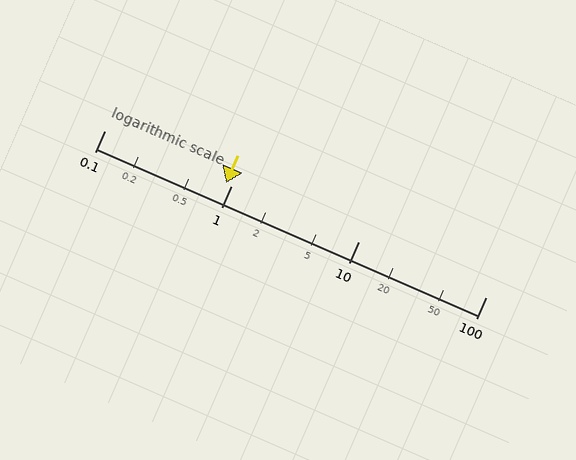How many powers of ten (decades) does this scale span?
The scale spans 3 decades, from 0.1 to 100.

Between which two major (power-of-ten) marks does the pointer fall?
The pointer is between 0.1 and 1.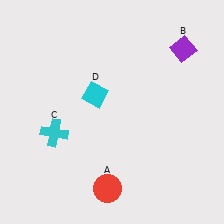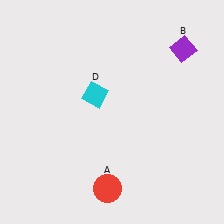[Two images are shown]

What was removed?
The cyan cross (C) was removed in Image 2.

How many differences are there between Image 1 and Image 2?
There is 1 difference between the two images.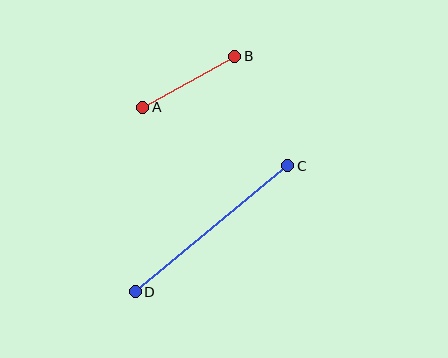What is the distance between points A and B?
The distance is approximately 105 pixels.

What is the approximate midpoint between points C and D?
The midpoint is at approximately (211, 229) pixels.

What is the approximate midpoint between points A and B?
The midpoint is at approximately (189, 82) pixels.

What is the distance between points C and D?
The distance is approximately 197 pixels.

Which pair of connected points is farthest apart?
Points C and D are farthest apart.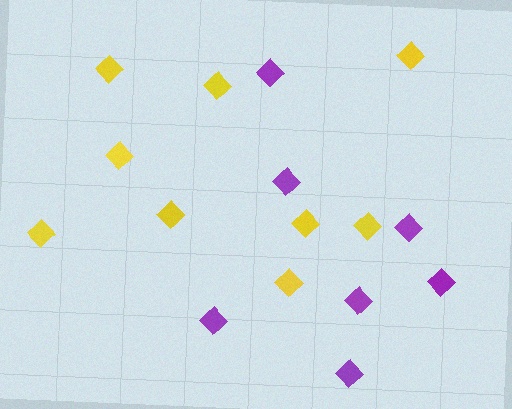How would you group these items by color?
There are 2 groups: one group of purple diamonds (7) and one group of yellow diamonds (9).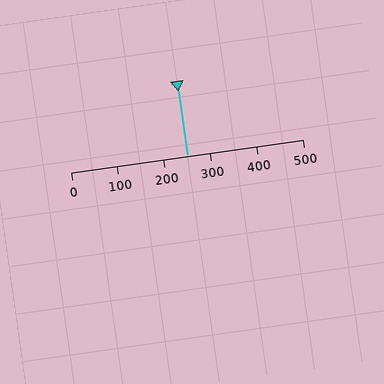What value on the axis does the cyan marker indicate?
The marker indicates approximately 250.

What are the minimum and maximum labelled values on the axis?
The axis runs from 0 to 500.